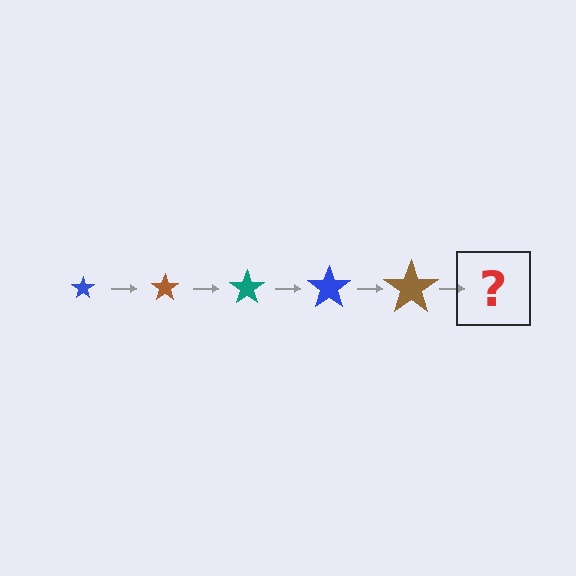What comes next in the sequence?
The next element should be a teal star, larger than the previous one.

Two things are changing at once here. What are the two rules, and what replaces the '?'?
The two rules are that the star grows larger each step and the color cycles through blue, brown, and teal. The '?' should be a teal star, larger than the previous one.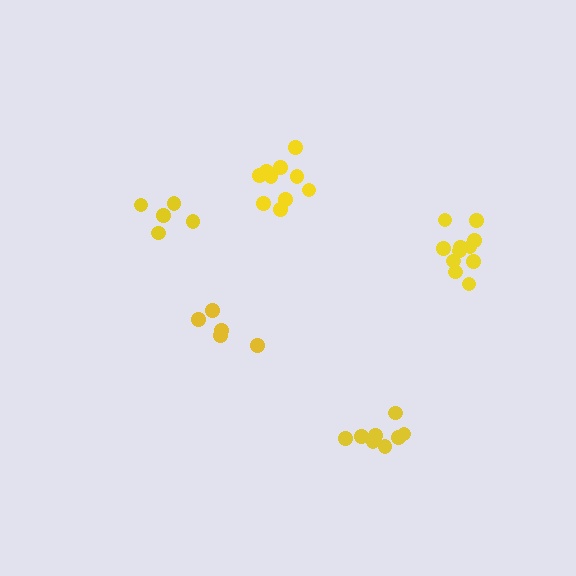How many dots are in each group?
Group 1: 5 dots, Group 2: 11 dots, Group 3: 8 dots, Group 4: 11 dots, Group 5: 5 dots (40 total).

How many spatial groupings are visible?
There are 5 spatial groupings.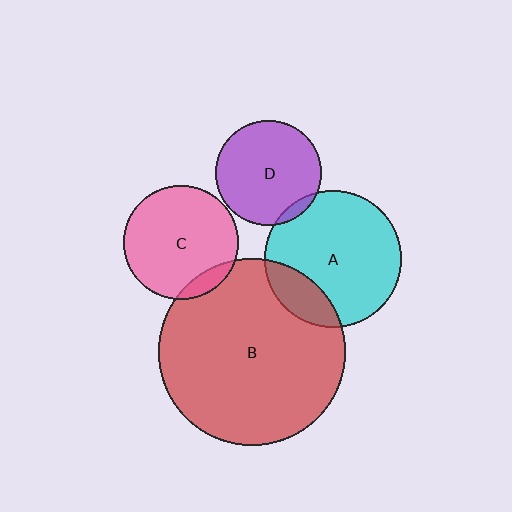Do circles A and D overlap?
Yes.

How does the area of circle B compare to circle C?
Approximately 2.7 times.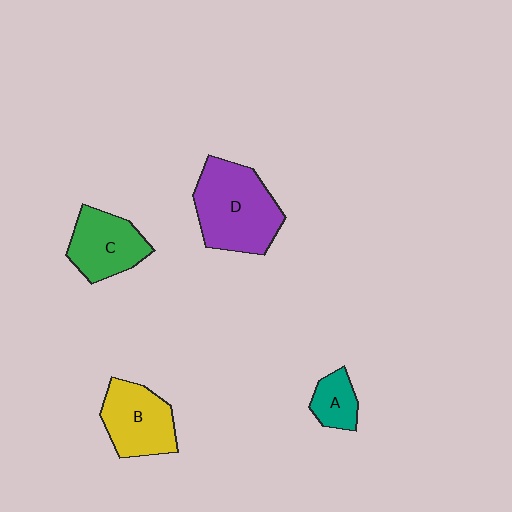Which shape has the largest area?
Shape D (purple).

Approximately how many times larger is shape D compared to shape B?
Approximately 1.4 times.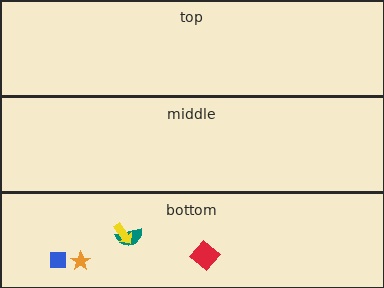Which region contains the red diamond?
The bottom region.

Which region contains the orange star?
The bottom region.